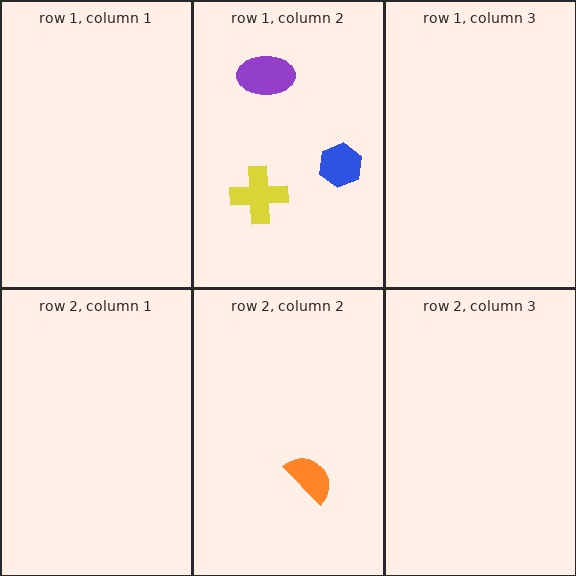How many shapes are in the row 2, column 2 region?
1.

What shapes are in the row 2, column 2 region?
The orange semicircle.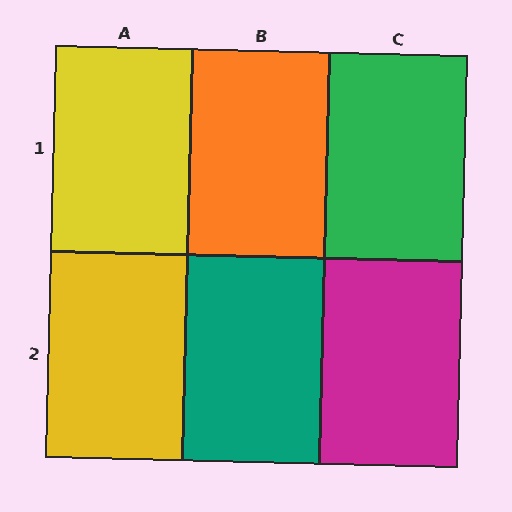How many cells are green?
1 cell is green.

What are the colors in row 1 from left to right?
Yellow, orange, green.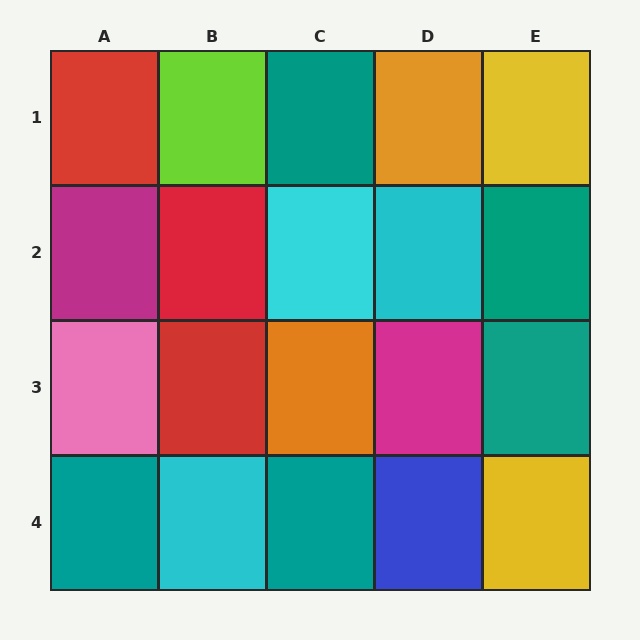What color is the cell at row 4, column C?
Teal.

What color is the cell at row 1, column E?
Yellow.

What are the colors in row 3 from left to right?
Pink, red, orange, magenta, teal.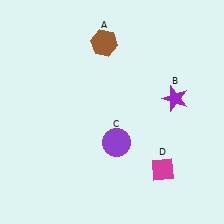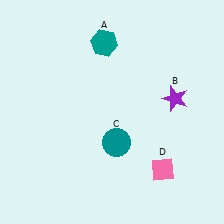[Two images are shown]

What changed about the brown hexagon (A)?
In Image 1, A is brown. In Image 2, it changed to teal.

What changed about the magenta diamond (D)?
In Image 1, D is magenta. In Image 2, it changed to pink.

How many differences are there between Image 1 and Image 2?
There are 3 differences between the two images.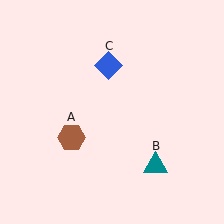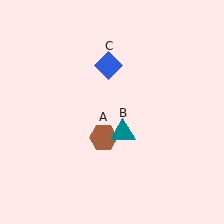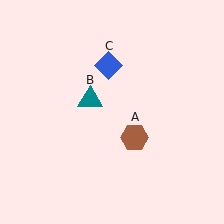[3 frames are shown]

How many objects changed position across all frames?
2 objects changed position: brown hexagon (object A), teal triangle (object B).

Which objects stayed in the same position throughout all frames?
Blue diamond (object C) remained stationary.